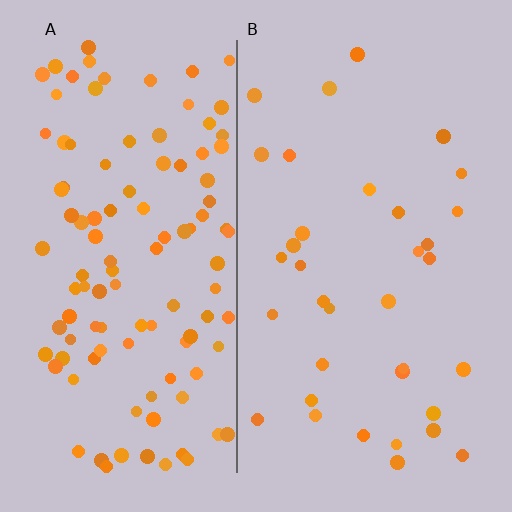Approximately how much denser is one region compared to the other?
Approximately 3.1× — region A over region B.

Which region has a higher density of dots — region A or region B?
A (the left).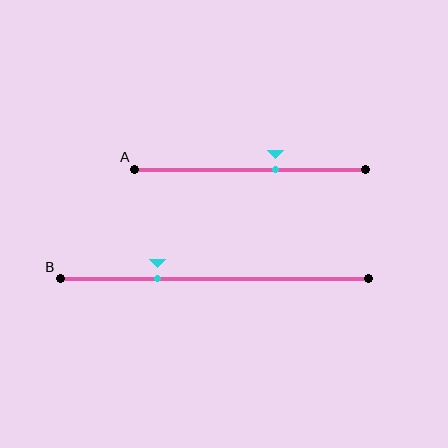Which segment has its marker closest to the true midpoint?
Segment A has its marker closest to the true midpoint.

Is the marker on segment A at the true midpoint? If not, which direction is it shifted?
No, the marker on segment A is shifted to the right by about 11% of the segment length.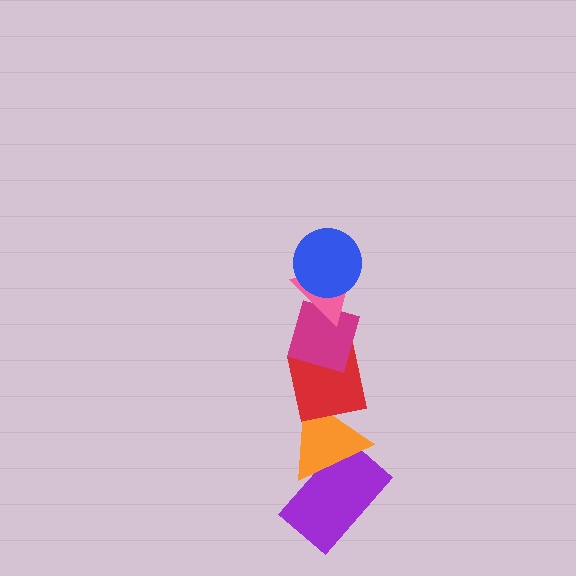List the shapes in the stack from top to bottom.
From top to bottom: the blue circle, the pink triangle, the magenta diamond, the red square, the orange triangle, the purple rectangle.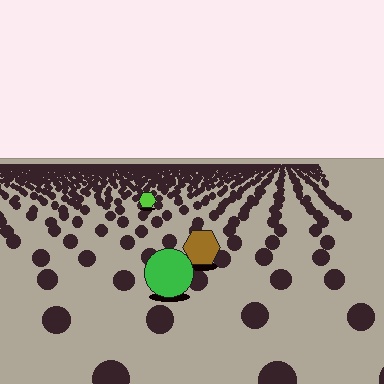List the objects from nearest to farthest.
From nearest to farthest: the green circle, the brown hexagon, the lime hexagon.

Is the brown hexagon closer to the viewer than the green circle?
No. The green circle is closer — you can tell from the texture gradient: the ground texture is coarser near it.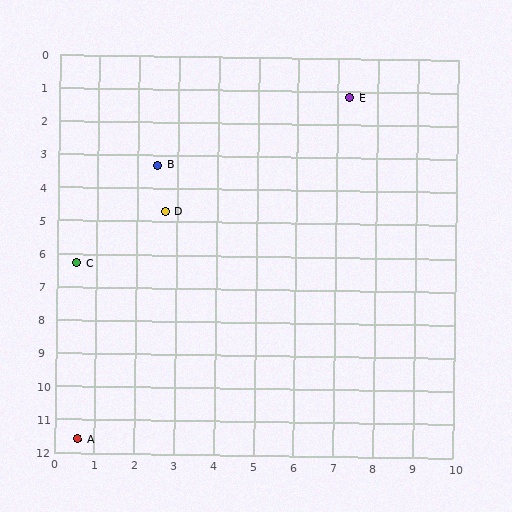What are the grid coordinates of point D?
Point D is at approximately (2.7, 4.7).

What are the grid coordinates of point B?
Point B is at approximately (2.5, 3.3).